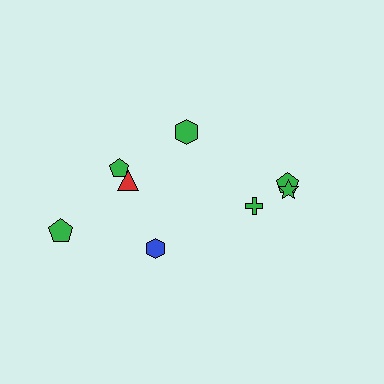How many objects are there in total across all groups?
There are 8 objects.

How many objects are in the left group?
There are 5 objects.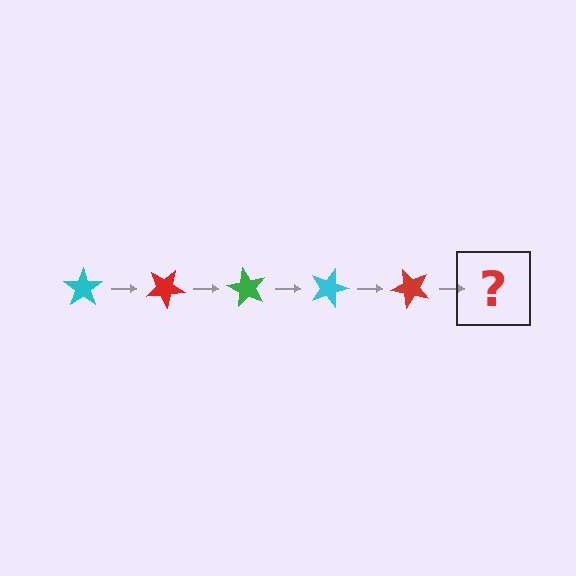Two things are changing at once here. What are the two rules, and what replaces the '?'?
The two rules are that it rotates 30 degrees each step and the color cycles through cyan, red, and green. The '?' should be a green star, rotated 150 degrees from the start.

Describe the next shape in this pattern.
It should be a green star, rotated 150 degrees from the start.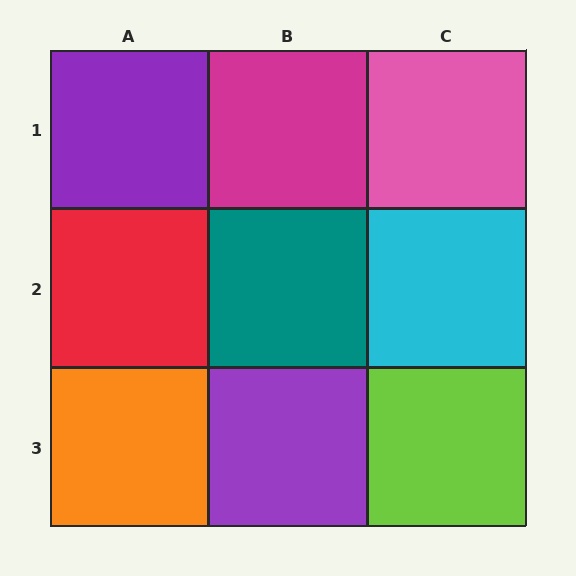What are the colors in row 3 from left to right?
Orange, purple, lime.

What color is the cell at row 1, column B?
Magenta.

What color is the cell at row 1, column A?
Purple.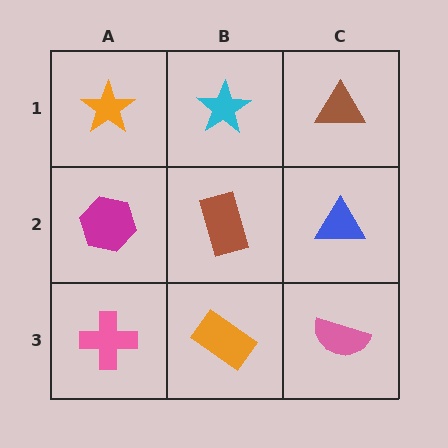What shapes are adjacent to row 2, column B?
A cyan star (row 1, column B), an orange rectangle (row 3, column B), a magenta hexagon (row 2, column A), a blue triangle (row 2, column C).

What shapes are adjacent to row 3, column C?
A blue triangle (row 2, column C), an orange rectangle (row 3, column B).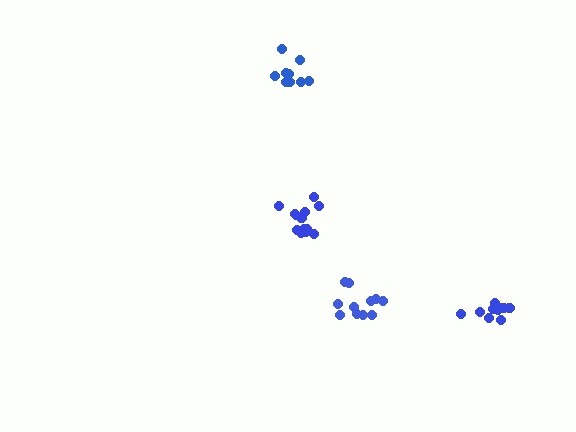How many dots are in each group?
Group 1: 13 dots, Group 2: 11 dots, Group 3: 11 dots, Group 4: 9 dots (44 total).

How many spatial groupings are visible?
There are 4 spatial groupings.